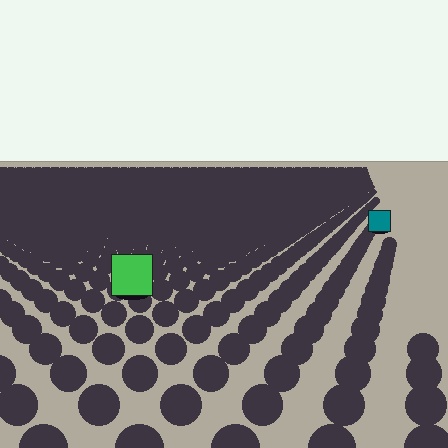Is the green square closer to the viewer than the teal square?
Yes. The green square is closer — you can tell from the texture gradient: the ground texture is coarser near it.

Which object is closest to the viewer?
The green square is closest. The texture marks near it are larger and more spread out.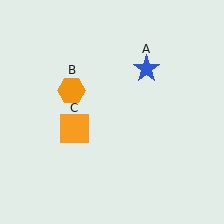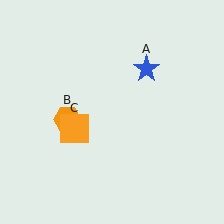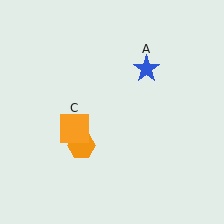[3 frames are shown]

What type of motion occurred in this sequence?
The orange hexagon (object B) rotated counterclockwise around the center of the scene.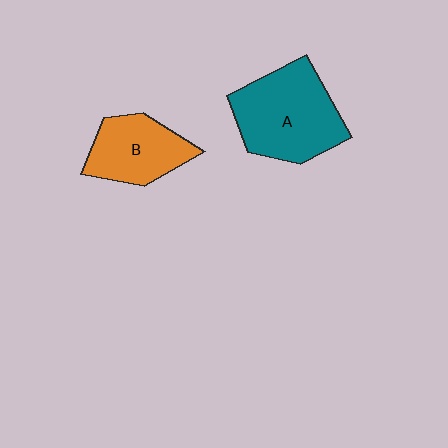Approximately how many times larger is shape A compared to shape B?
Approximately 1.5 times.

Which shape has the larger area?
Shape A (teal).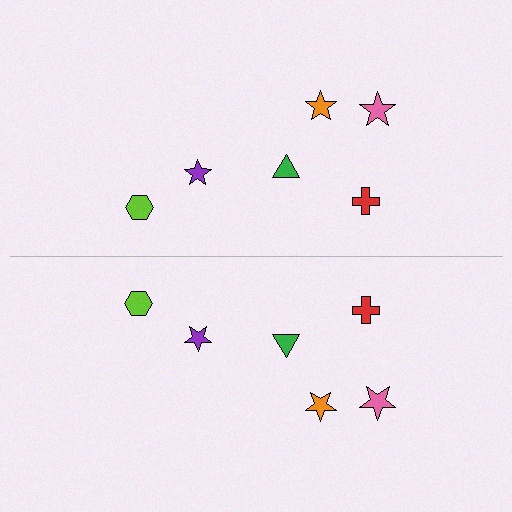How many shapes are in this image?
There are 12 shapes in this image.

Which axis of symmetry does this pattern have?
The pattern has a horizontal axis of symmetry running through the center of the image.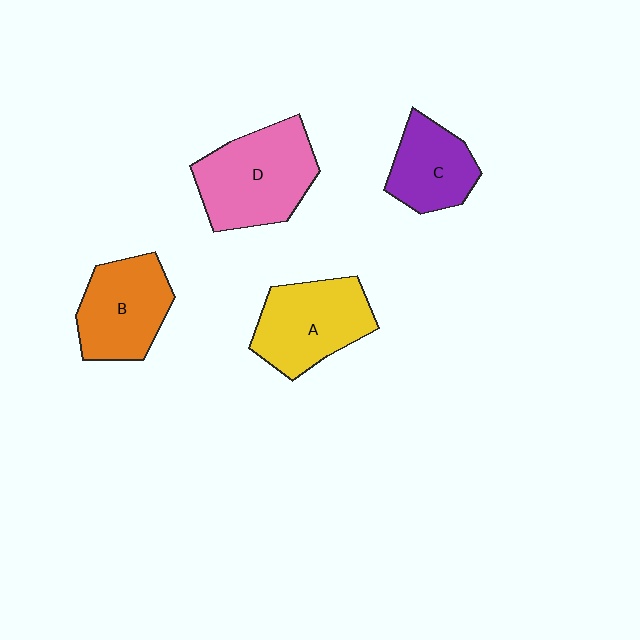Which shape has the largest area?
Shape D (pink).